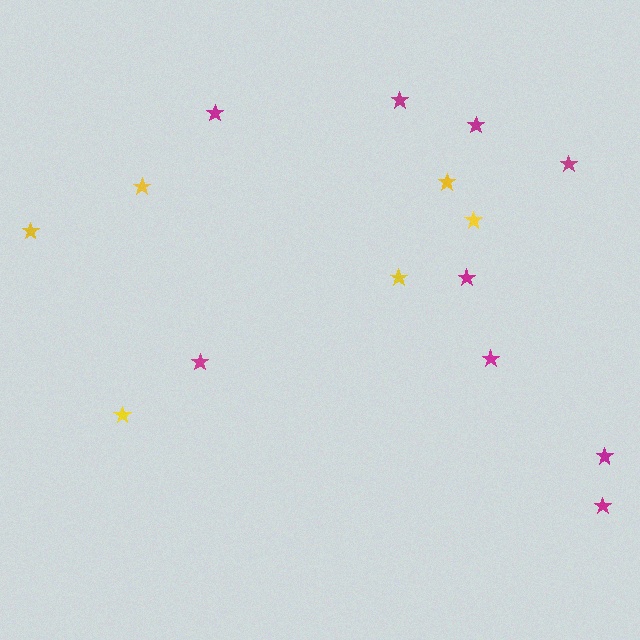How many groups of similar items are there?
There are 2 groups: one group of magenta stars (9) and one group of yellow stars (6).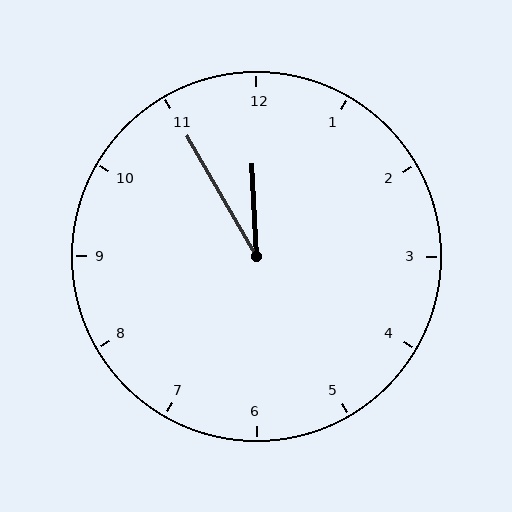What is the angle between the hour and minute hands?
Approximately 28 degrees.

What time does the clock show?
11:55.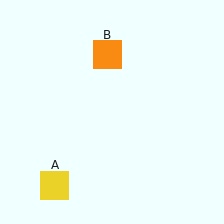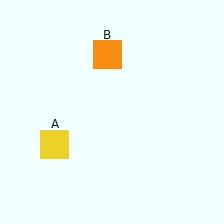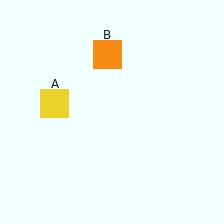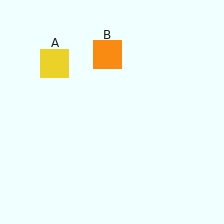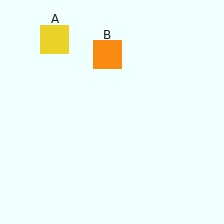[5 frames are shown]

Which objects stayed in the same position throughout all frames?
Orange square (object B) remained stationary.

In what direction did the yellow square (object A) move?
The yellow square (object A) moved up.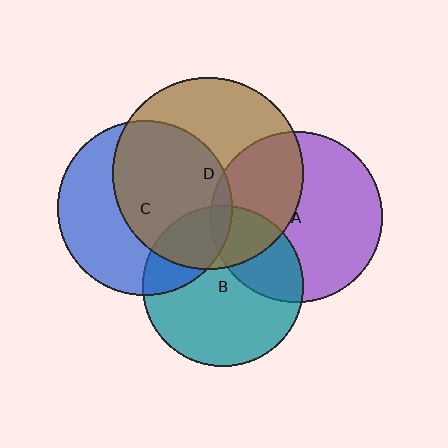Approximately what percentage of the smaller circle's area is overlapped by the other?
Approximately 5%.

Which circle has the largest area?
Circle D (brown).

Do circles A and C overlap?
Yes.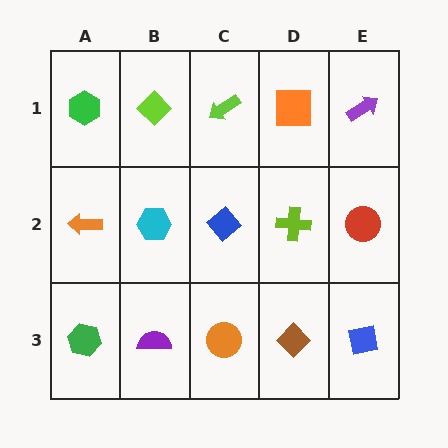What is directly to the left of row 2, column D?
A blue diamond.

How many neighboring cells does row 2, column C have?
4.